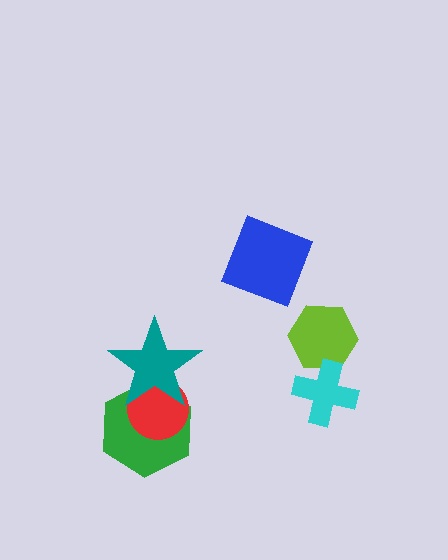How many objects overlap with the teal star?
2 objects overlap with the teal star.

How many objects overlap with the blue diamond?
0 objects overlap with the blue diamond.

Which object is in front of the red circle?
The teal star is in front of the red circle.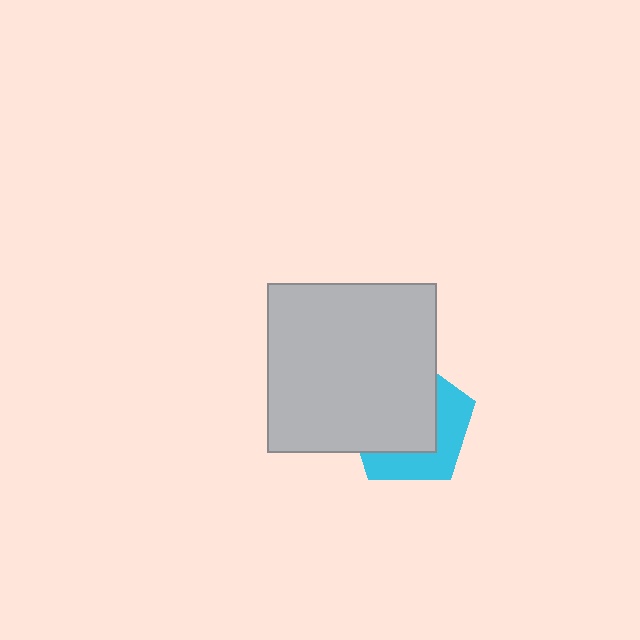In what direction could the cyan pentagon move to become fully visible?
The cyan pentagon could move toward the lower-right. That would shift it out from behind the light gray square entirely.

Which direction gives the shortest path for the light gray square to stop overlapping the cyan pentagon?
Moving toward the upper-left gives the shortest separation.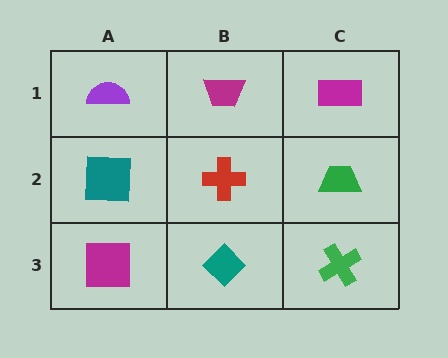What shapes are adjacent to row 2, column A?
A purple semicircle (row 1, column A), a magenta square (row 3, column A), a red cross (row 2, column B).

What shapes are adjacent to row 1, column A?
A teal square (row 2, column A), a magenta trapezoid (row 1, column B).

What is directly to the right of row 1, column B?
A magenta rectangle.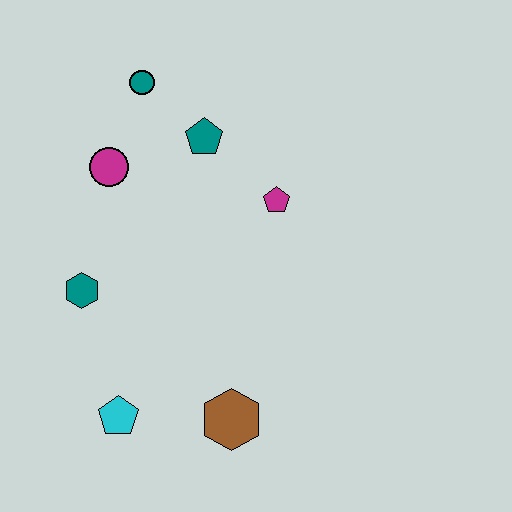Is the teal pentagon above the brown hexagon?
Yes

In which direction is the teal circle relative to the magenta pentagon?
The teal circle is to the left of the magenta pentagon.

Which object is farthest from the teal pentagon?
The cyan pentagon is farthest from the teal pentagon.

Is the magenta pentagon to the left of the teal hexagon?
No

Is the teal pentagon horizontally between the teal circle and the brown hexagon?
Yes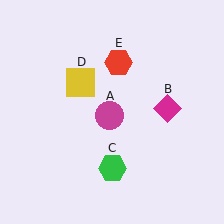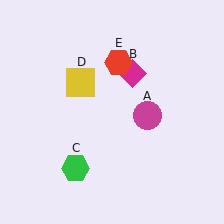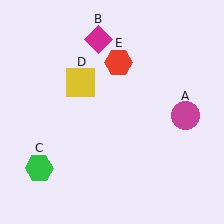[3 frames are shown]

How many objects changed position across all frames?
3 objects changed position: magenta circle (object A), magenta diamond (object B), green hexagon (object C).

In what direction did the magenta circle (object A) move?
The magenta circle (object A) moved right.